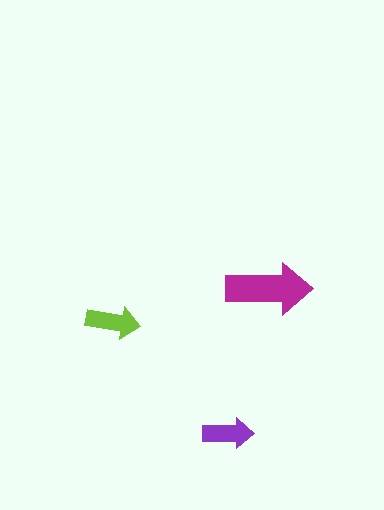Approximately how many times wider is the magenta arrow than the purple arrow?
About 1.5 times wider.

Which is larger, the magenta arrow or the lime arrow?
The magenta one.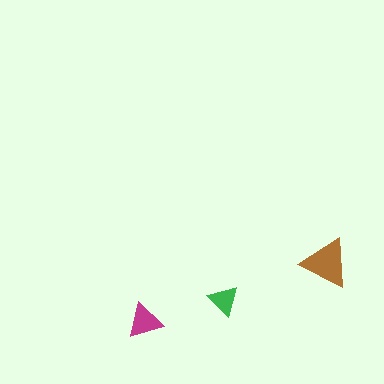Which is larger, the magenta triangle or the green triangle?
The magenta one.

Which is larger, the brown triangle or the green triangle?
The brown one.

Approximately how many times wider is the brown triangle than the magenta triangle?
About 1.5 times wider.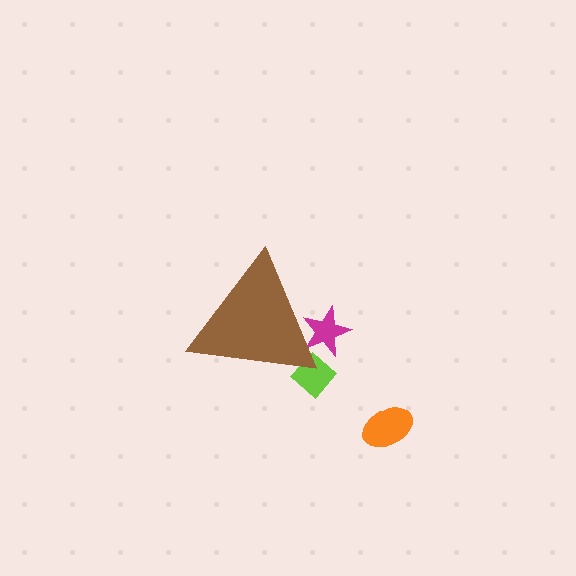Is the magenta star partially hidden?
Yes, the magenta star is partially hidden behind the brown triangle.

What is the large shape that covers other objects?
A brown triangle.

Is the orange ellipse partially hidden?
No, the orange ellipse is fully visible.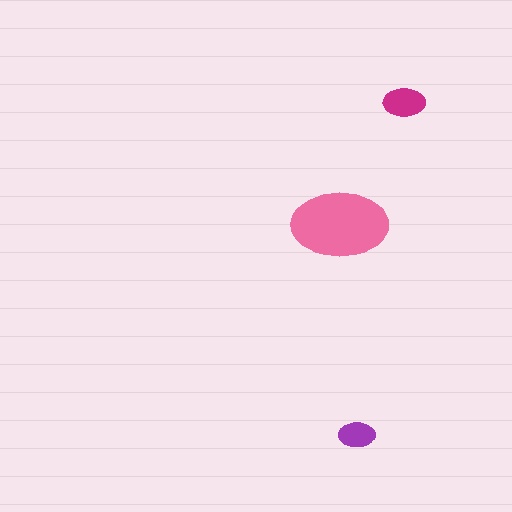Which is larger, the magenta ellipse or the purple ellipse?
The magenta one.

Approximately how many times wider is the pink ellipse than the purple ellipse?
About 2.5 times wider.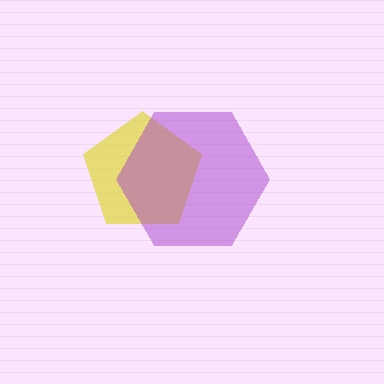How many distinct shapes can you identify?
There are 2 distinct shapes: a yellow pentagon, a purple hexagon.